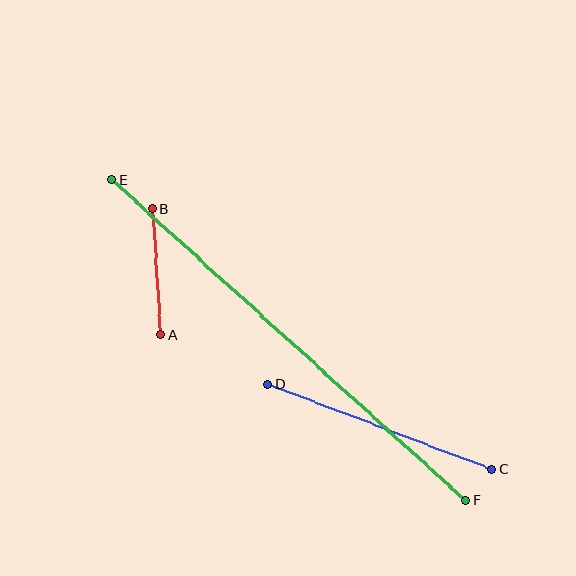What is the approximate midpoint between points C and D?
The midpoint is at approximately (380, 426) pixels.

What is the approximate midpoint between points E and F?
The midpoint is at approximately (289, 340) pixels.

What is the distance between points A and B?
The distance is approximately 126 pixels.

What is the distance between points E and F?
The distance is approximately 478 pixels.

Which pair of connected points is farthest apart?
Points E and F are farthest apart.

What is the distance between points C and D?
The distance is approximately 239 pixels.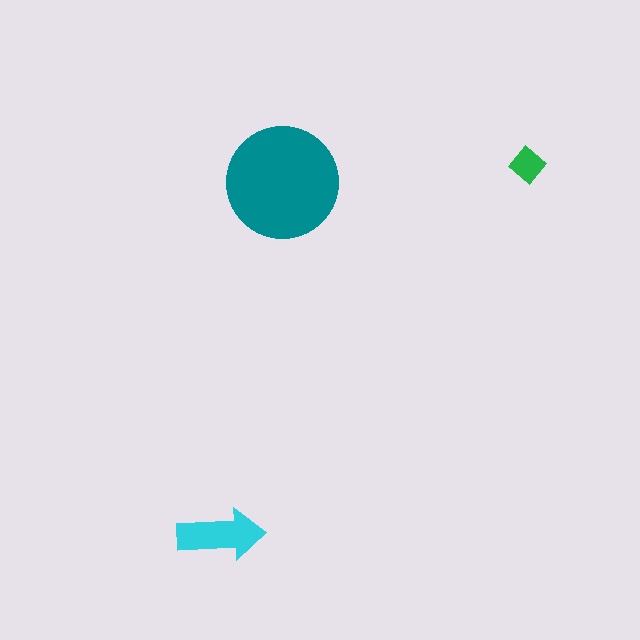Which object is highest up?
The green diamond is topmost.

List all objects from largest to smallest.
The teal circle, the cyan arrow, the green diamond.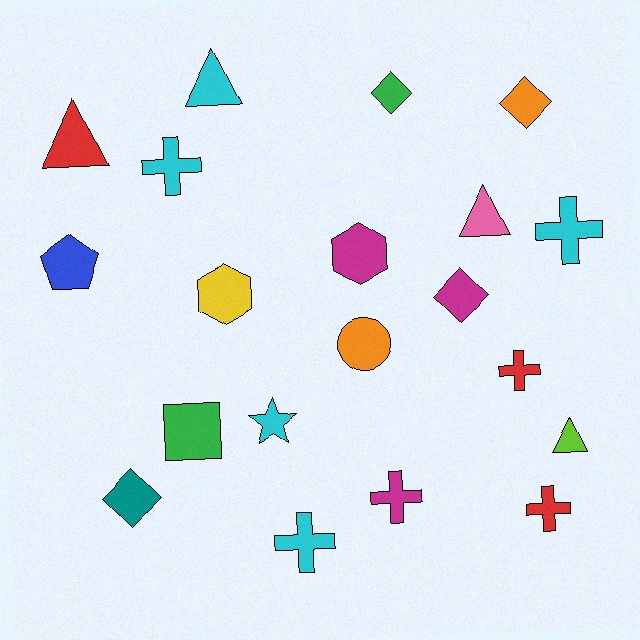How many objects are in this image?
There are 20 objects.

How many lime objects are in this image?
There is 1 lime object.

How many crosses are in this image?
There are 6 crosses.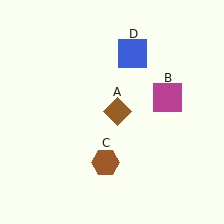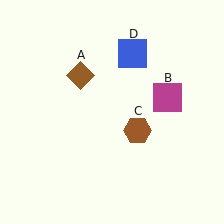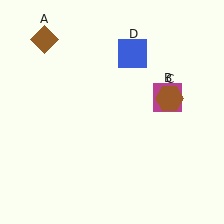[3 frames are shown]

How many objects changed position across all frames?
2 objects changed position: brown diamond (object A), brown hexagon (object C).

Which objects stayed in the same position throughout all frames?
Magenta square (object B) and blue square (object D) remained stationary.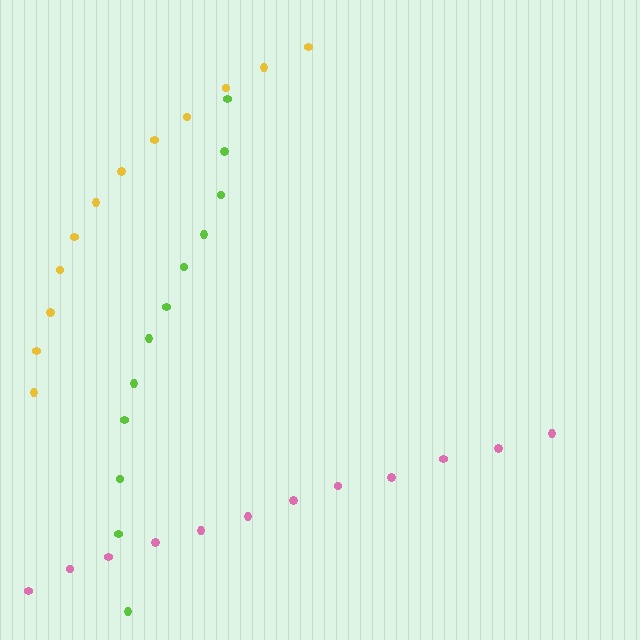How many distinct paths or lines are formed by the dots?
There are 3 distinct paths.